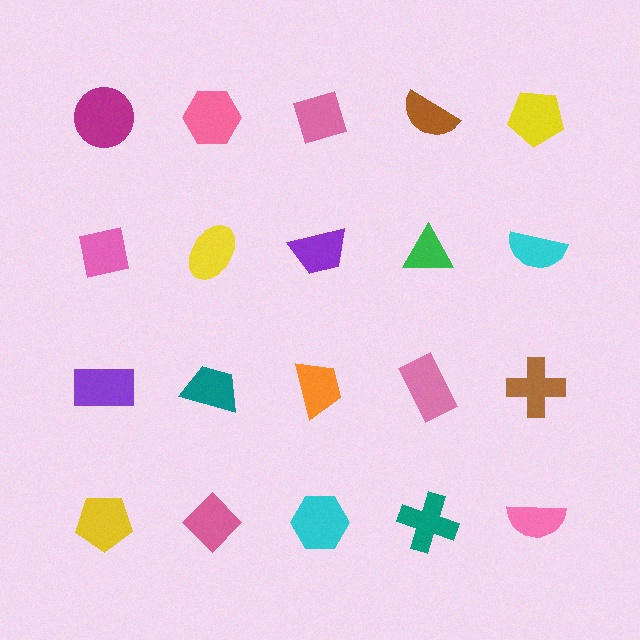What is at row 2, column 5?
A cyan semicircle.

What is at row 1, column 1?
A magenta circle.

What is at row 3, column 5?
A brown cross.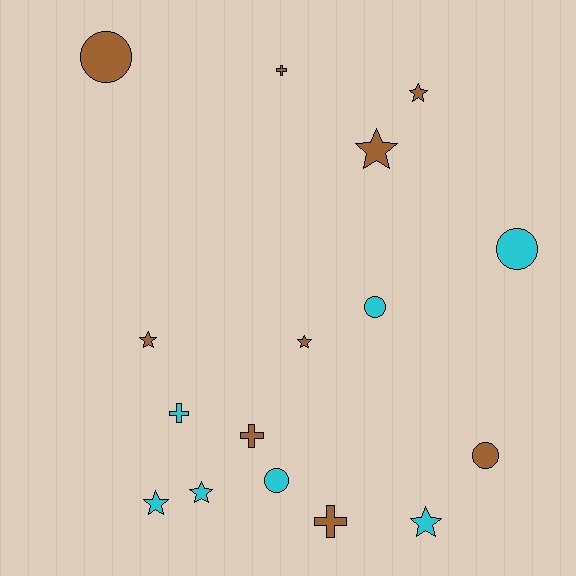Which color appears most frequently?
Brown, with 9 objects.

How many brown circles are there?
There are 2 brown circles.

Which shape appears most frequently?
Star, with 7 objects.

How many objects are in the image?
There are 16 objects.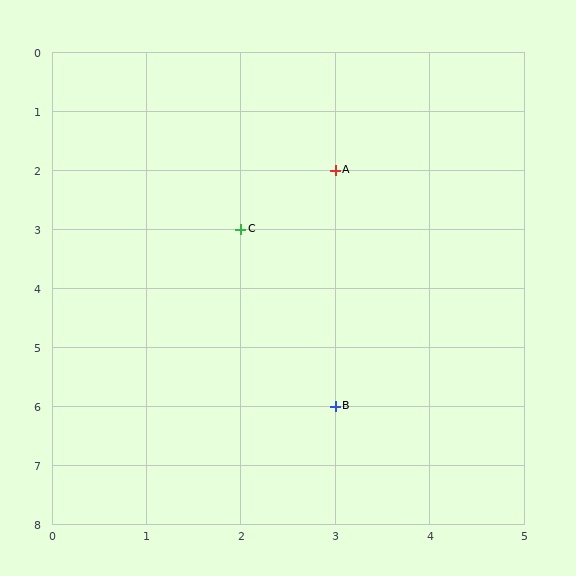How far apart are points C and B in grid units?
Points C and B are 1 column and 3 rows apart (about 3.2 grid units diagonally).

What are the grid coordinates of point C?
Point C is at grid coordinates (2, 3).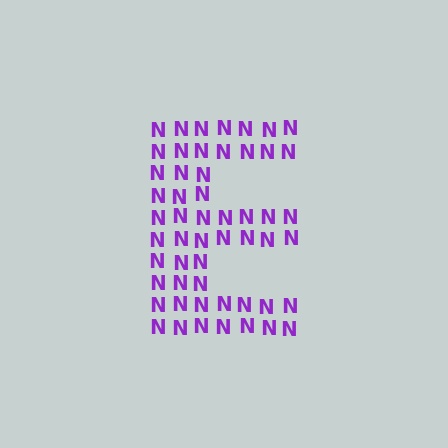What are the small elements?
The small elements are letter N's.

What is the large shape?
The large shape is the letter E.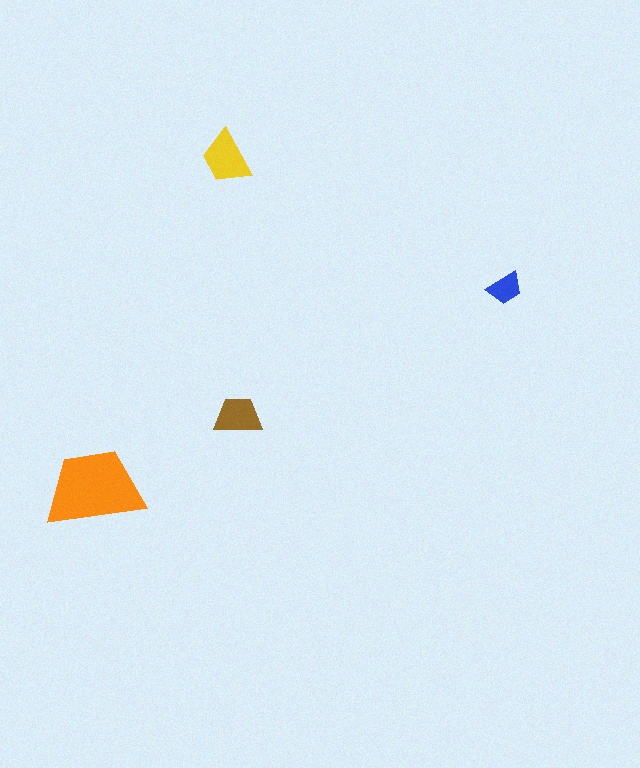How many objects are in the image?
There are 4 objects in the image.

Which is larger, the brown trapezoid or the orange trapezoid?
The orange one.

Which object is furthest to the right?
The blue trapezoid is rightmost.